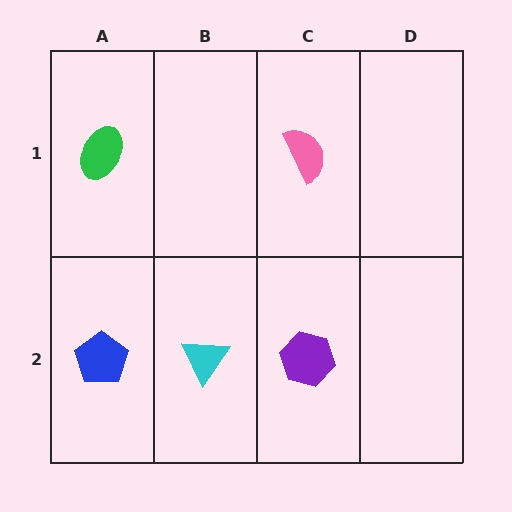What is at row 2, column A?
A blue pentagon.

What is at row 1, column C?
A pink semicircle.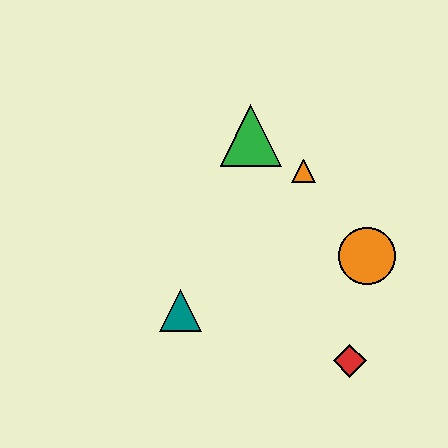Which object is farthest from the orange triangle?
The red diamond is farthest from the orange triangle.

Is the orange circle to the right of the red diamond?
Yes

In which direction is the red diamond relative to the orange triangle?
The red diamond is below the orange triangle.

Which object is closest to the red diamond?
The orange circle is closest to the red diamond.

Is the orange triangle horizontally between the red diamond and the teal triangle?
Yes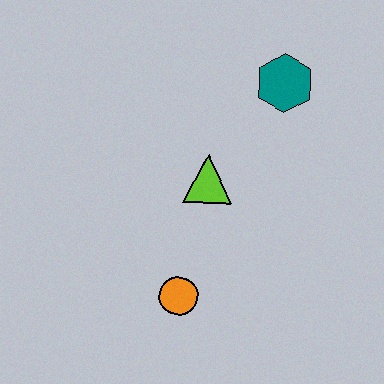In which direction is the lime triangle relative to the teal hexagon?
The lime triangle is below the teal hexagon.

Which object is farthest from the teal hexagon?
The orange circle is farthest from the teal hexagon.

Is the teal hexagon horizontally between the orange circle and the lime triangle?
No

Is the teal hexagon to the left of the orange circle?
No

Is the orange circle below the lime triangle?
Yes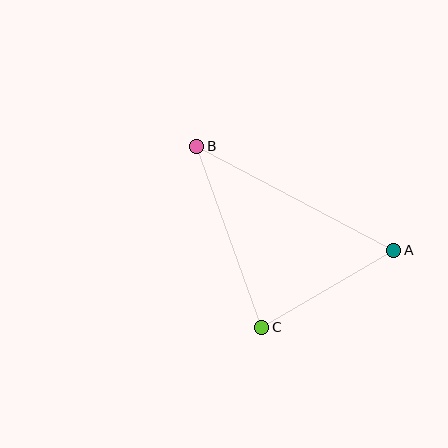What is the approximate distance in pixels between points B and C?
The distance between B and C is approximately 192 pixels.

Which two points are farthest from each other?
Points A and B are farthest from each other.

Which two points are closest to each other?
Points A and C are closest to each other.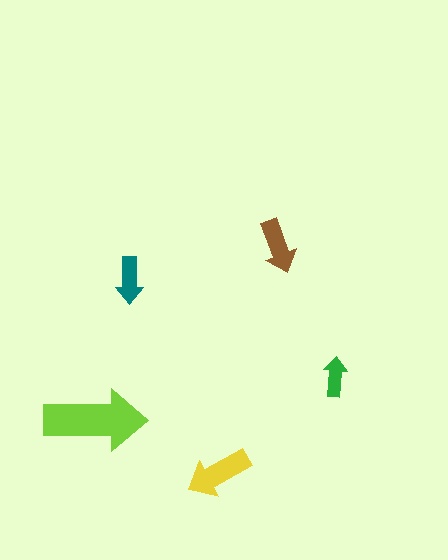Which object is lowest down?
The yellow arrow is bottommost.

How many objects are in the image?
There are 5 objects in the image.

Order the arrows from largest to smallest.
the lime one, the yellow one, the brown one, the teal one, the green one.